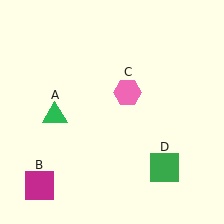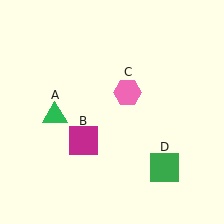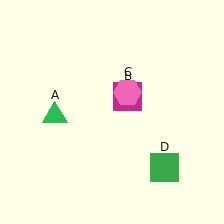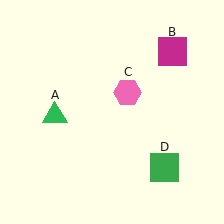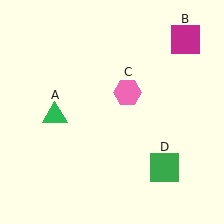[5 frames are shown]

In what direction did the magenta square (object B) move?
The magenta square (object B) moved up and to the right.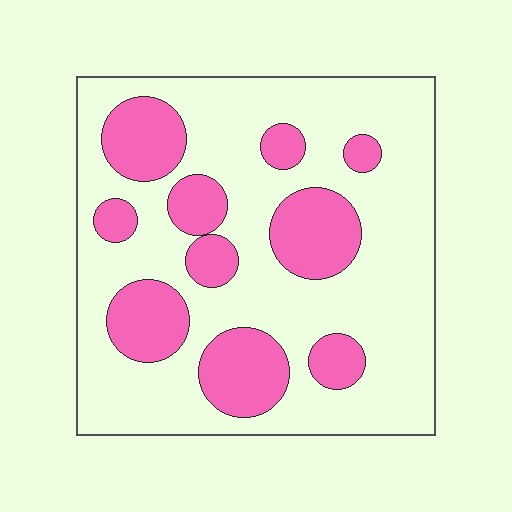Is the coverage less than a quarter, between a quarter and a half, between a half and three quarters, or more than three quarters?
Between a quarter and a half.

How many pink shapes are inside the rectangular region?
10.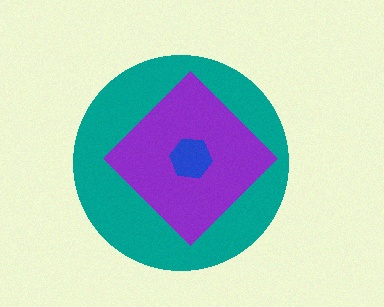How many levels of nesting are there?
3.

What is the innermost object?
The blue hexagon.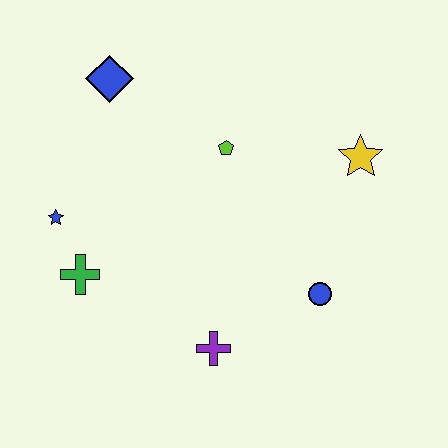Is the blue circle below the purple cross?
No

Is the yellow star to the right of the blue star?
Yes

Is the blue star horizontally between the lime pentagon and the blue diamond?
No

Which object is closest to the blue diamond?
The lime pentagon is closest to the blue diamond.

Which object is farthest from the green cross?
The yellow star is farthest from the green cross.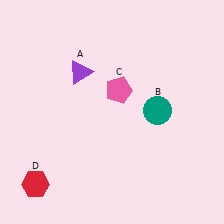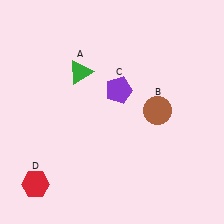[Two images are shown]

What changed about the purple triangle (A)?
In Image 1, A is purple. In Image 2, it changed to green.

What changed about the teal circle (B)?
In Image 1, B is teal. In Image 2, it changed to brown.